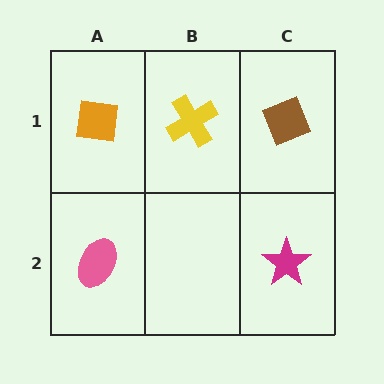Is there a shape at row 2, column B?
No, that cell is empty.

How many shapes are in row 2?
2 shapes.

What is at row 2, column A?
A pink ellipse.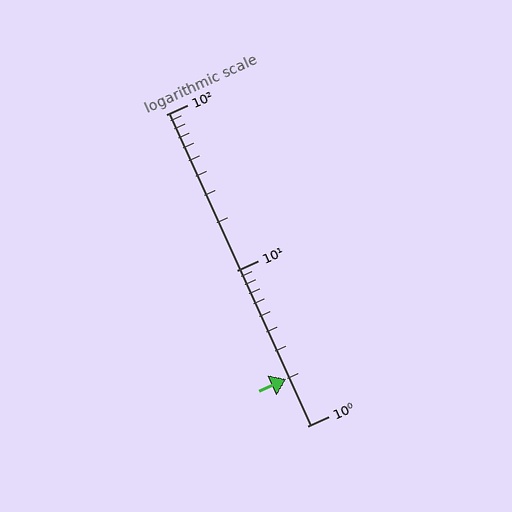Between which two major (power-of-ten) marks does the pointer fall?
The pointer is between 1 and 10.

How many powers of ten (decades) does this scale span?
The scale spans 2 decades, from 1 to 100.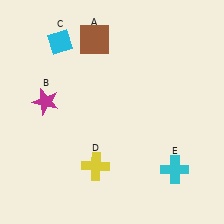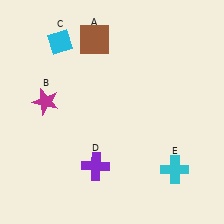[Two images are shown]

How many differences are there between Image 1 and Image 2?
There is 1 difference between the two images.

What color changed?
The cross (D) changed from yellow in Image 1 to purple in Image 2.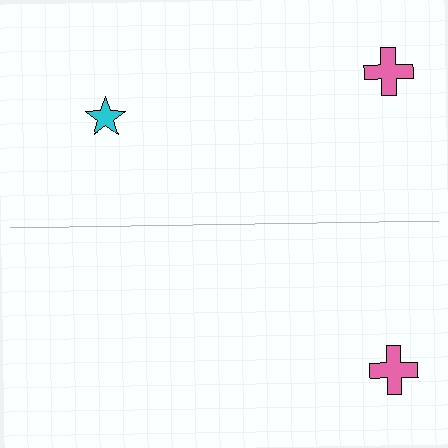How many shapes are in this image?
There are 3 shapes in this image.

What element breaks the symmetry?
A cyan star is missing from the bottom side.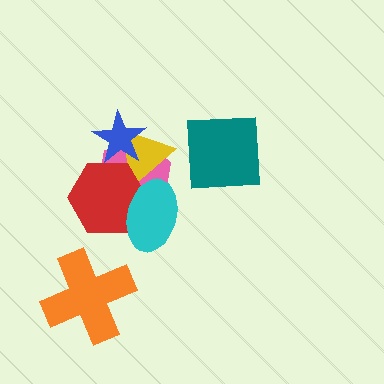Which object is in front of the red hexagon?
The cyan ellipse is in front of the red hexagon.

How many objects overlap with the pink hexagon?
4 objects overlap with the pink hexagon.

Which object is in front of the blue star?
The red hexagon is in front of the blue star.